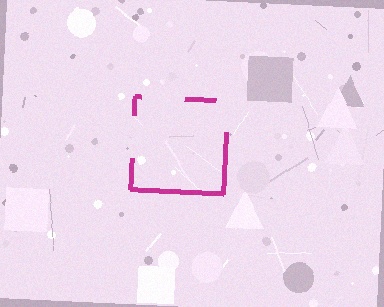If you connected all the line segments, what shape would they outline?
They would outline a square.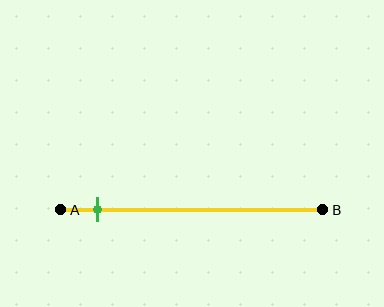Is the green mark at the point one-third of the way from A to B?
No, the mark is at about 15% from A, not at the 33% one-third point.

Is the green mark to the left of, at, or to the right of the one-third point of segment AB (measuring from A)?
The green mark is to the left of the one-third point of segment AB.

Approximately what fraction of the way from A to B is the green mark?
The green mark is approximately 15% of the way from A to B.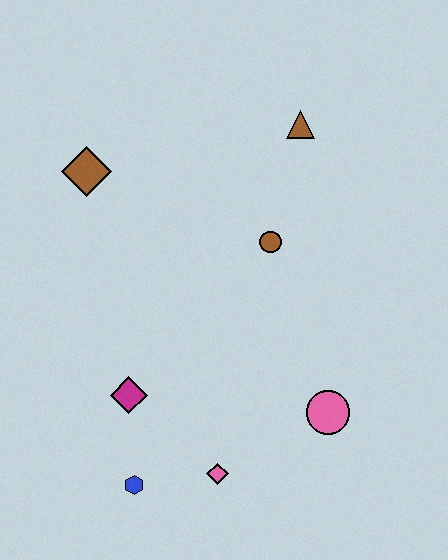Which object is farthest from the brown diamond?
The pink circle is farthest from the brown diamond.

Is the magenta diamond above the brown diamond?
No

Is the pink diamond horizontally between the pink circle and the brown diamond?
Yes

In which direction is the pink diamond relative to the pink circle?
The pink diamond is to the left of the pink circle.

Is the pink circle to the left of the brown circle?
No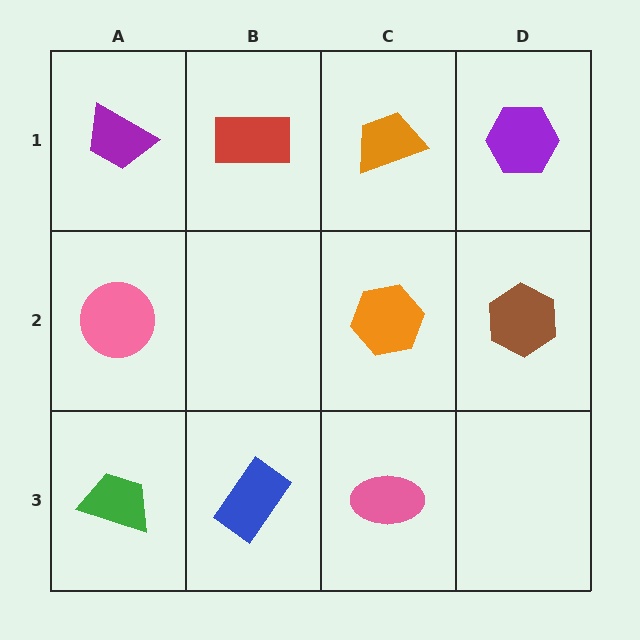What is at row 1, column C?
An orange trapezoid.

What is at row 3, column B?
A blue rectangle.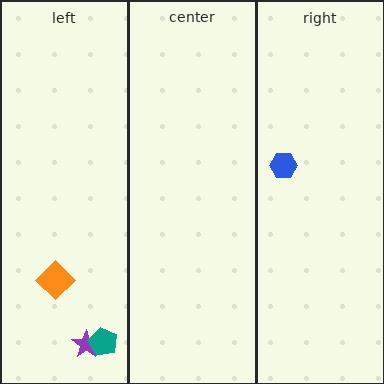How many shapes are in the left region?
3.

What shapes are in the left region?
The orange diamond, the purple star, the teal pentagon.